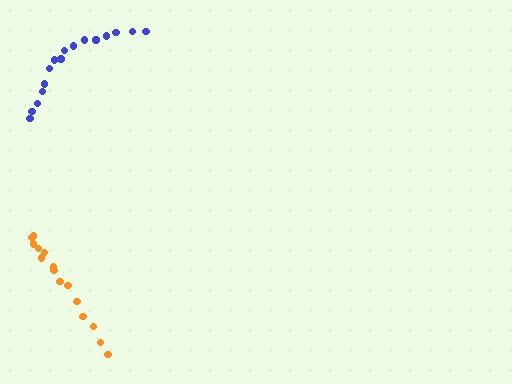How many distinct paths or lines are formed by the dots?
There are 2 distinct paths.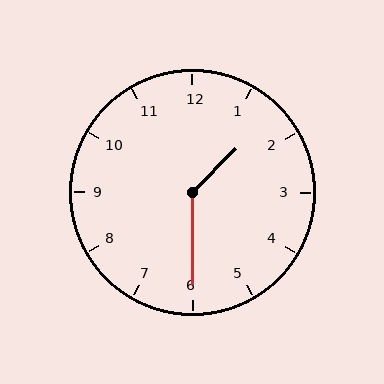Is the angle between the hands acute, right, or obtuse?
It is obtuse.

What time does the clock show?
1:30.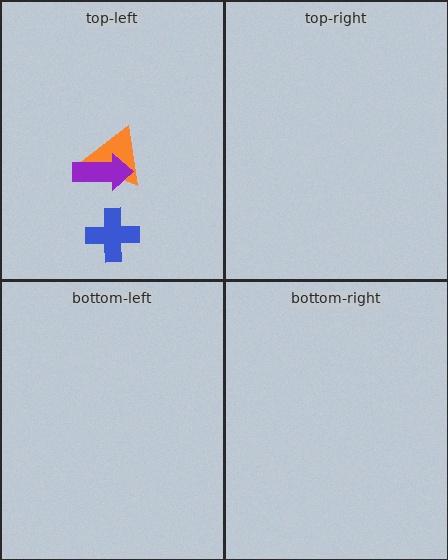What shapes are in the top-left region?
The orange triangle, the purple arrow, the blue cross.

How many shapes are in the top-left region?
3.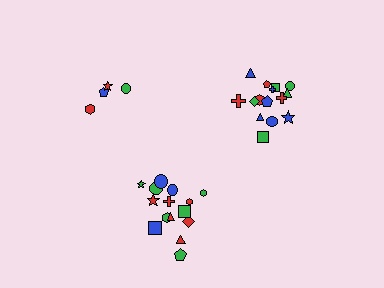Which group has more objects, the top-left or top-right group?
The top-right group.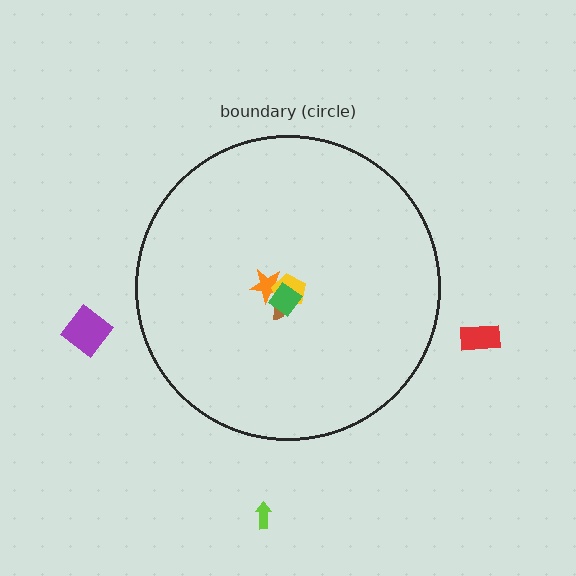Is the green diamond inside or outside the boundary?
Inside.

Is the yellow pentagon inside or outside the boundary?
Inside.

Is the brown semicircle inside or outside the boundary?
Inside.